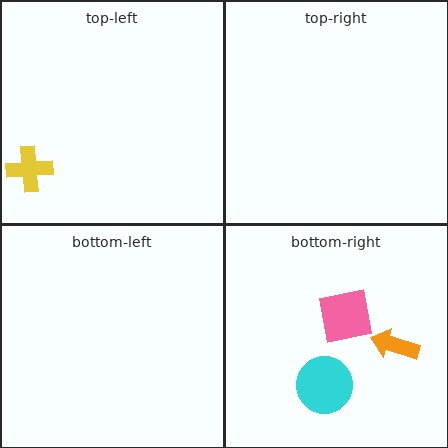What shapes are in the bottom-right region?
The cyan circle, the pink square, the orange arrow.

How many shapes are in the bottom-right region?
3.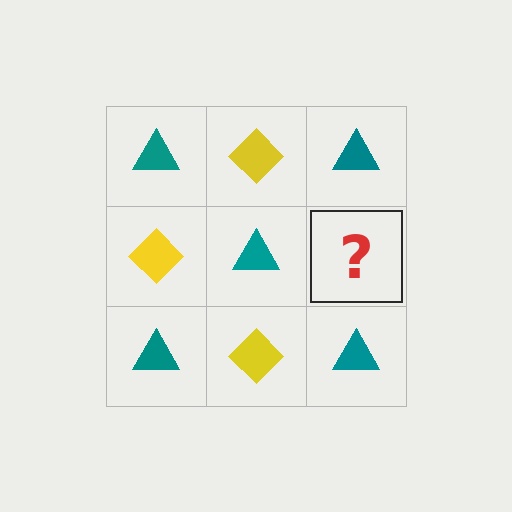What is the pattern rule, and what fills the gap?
The rule is that it alternates teal triangle and yellow diamond in a checkerboard pattern. The gap should be filled with a yellow diamond.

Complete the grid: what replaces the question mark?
The question mark should be replaced with a yellow diamond.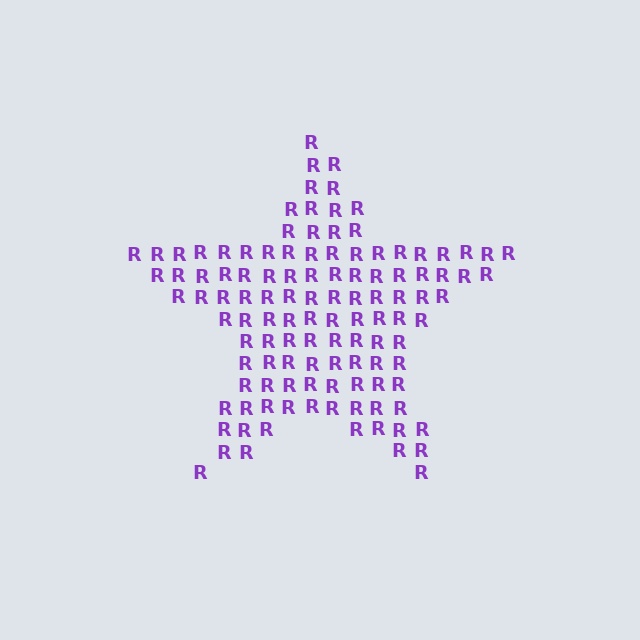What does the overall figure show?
The overall figure shows a star.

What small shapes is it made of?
It is made of small letter R's.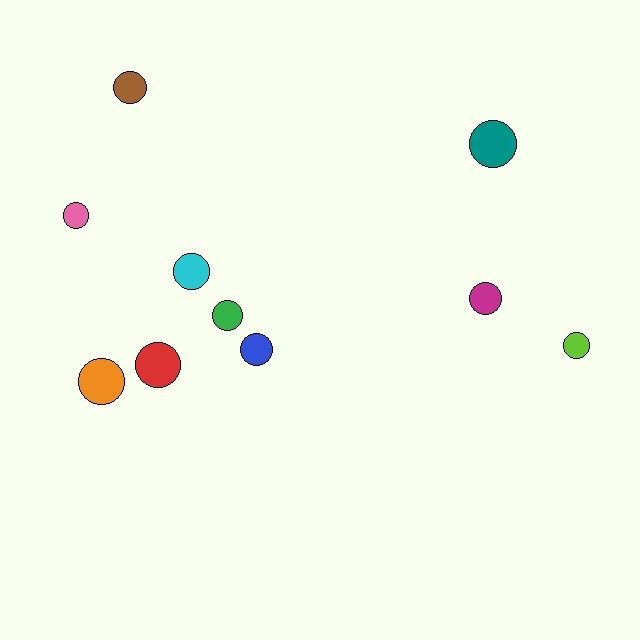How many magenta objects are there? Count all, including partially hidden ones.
There is 1 magenta object.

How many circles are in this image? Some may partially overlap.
There are 10 circles.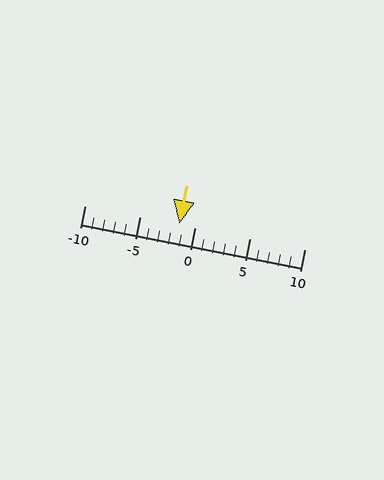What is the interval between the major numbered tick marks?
The major tick marks are spaced 5 units apart.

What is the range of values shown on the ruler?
The ruler shows values from -10 to 10.